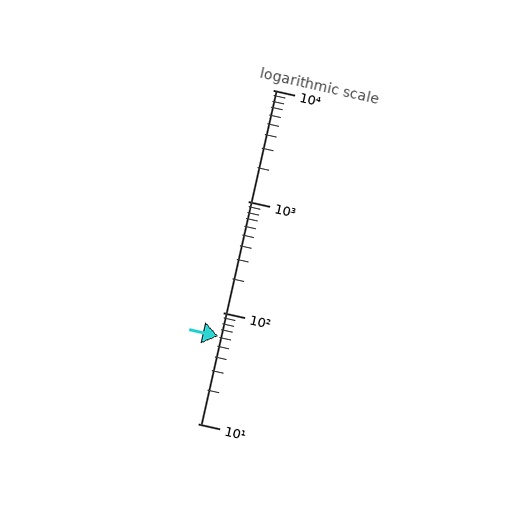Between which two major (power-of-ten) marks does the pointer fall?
The pointer is between 10 and 100.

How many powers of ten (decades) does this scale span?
The scale spans 3 decades, from 10 to 10000.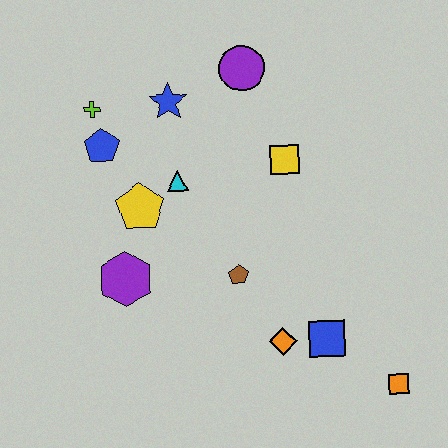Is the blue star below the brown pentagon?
No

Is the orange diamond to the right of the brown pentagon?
Yes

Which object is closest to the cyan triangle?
The yellow pentagon is closest to the cyan triangle.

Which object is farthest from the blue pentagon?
The orange square is farthest from the blue pentagon.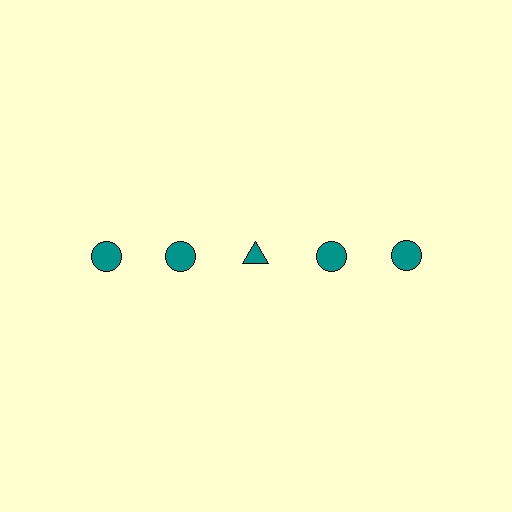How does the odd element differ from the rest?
It has a different shape: triangle instead of circle.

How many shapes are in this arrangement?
There are 5 shapes arranged in a grid pattern.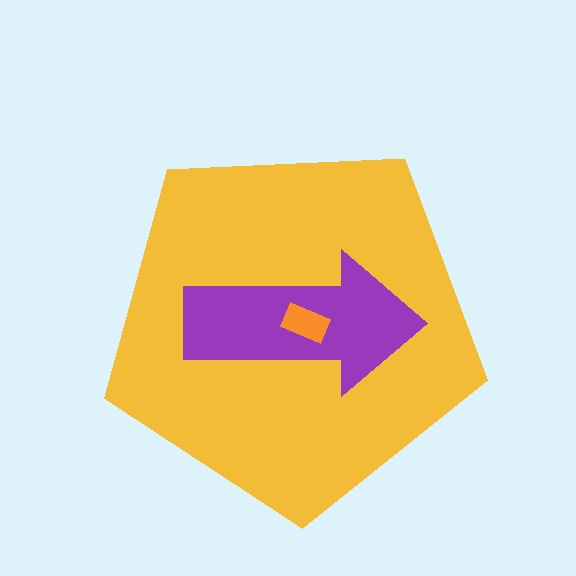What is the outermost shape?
The yellow pentagon.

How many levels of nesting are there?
3.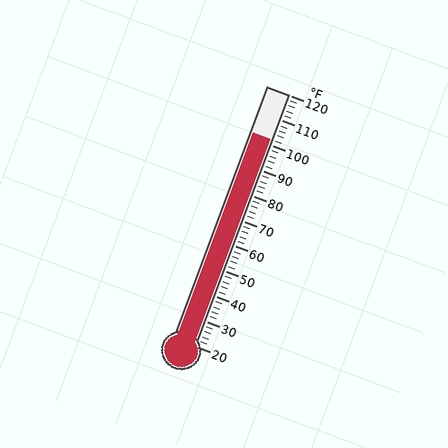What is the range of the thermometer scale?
The thermometer scale ranges from 20°F to 120°F.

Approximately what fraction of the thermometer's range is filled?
The thermometer is filled to approximately 80% of its range.